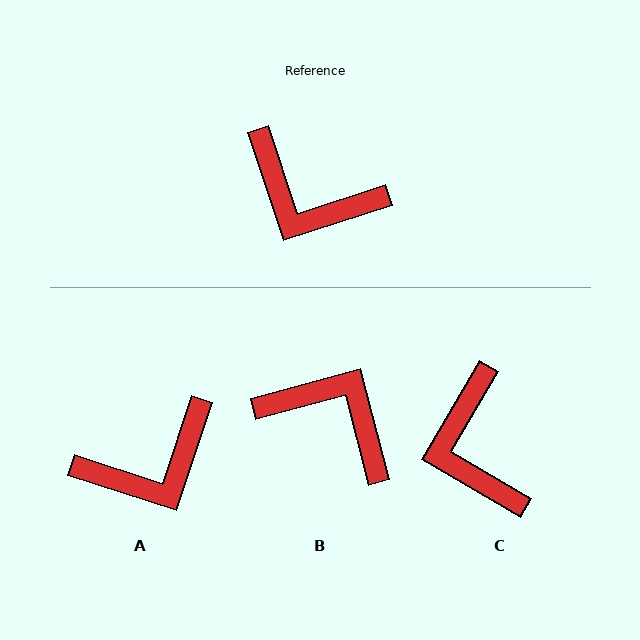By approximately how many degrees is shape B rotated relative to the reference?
Approximately 177 degrees counter-clockwise.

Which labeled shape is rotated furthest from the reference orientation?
B, about 177 degrees away.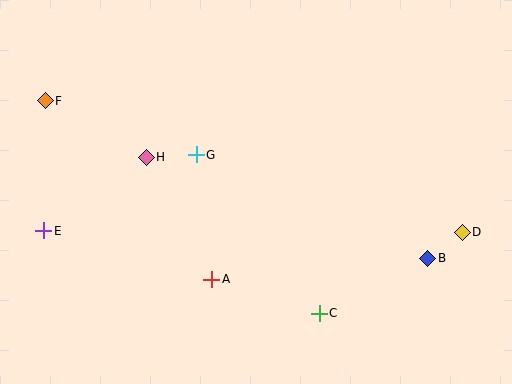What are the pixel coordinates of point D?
Point D is at (462, 232).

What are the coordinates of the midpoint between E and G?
The midpoint between E and G is at (120, 193).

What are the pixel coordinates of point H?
Point H is at (146, 157).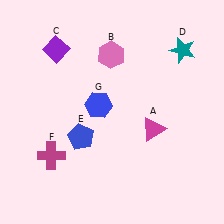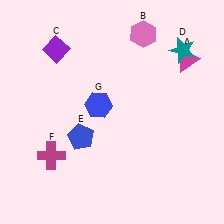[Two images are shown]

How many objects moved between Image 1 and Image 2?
2 objects moved between the two images.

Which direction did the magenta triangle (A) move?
The magenta triangle (A) moved up.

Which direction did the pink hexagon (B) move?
The pink hexagon (B) moved right.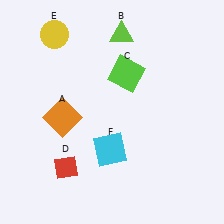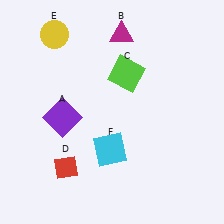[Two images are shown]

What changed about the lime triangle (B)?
In Image 1, B is lime. In Image 2, it changed to magenta.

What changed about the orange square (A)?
In Image 1, A is orange. In Image 2, it changed to purple.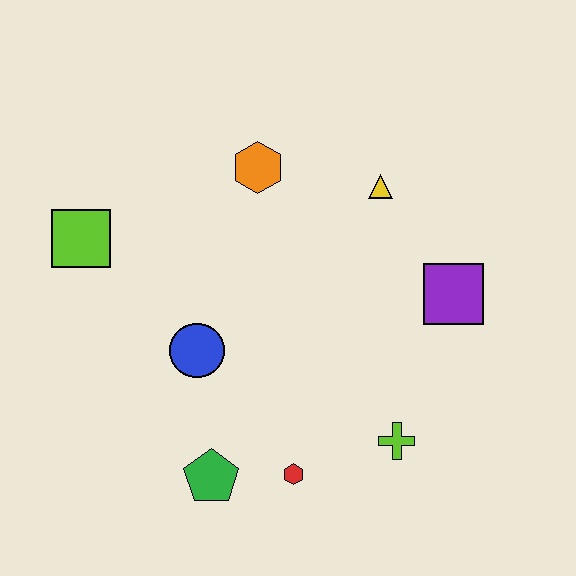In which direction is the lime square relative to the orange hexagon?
The lime square is to the left of the orange hexagon.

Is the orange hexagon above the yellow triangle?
Yes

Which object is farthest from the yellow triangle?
The green pentagon is farthest from the yellow triangle.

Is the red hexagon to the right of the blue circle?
Yes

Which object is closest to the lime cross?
The red hexagon is closest to the lime cross.